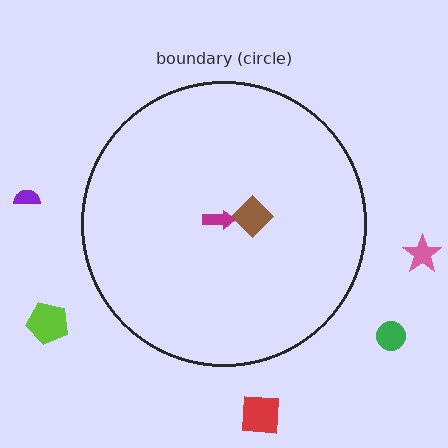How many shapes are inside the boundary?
2 inside, 5 outside.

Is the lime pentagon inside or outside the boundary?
Outside.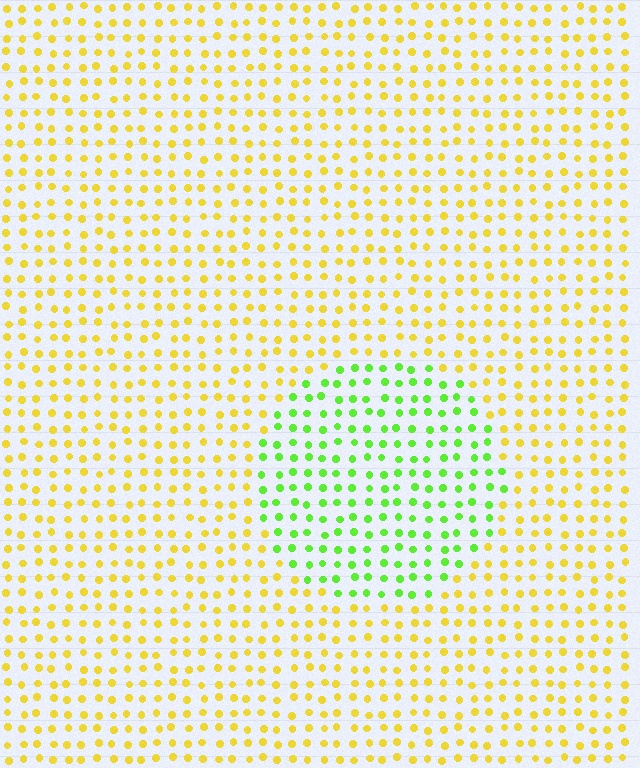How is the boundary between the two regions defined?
The boundary is defined purely by a slight shift in hue (about 54 degrees). Spacing, size, and orientation are identical on both sides.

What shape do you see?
I see a circle.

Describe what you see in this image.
The image is filled with small yellow elements in a uniform arrangement. A circle-shaped region is visible where the elements are tinted to a slightly different hue, forming a subtle color boundary.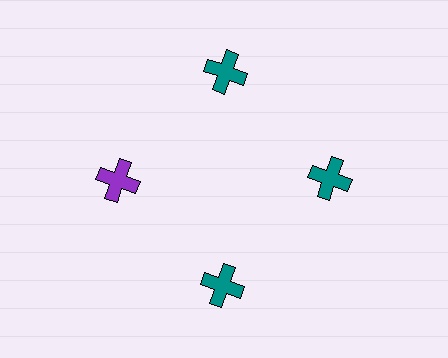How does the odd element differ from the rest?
It has a different color: purple instead of teal.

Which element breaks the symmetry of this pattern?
The purple cross at roughly the 9 o'clock position breaks the symmetry. All other shapes are teal crosses.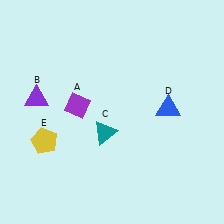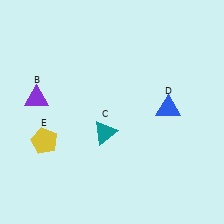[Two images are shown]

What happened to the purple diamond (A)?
The purple diamond (A) was removed in Image 2. It was in the top-left area of Image 1.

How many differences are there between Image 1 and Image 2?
There is 1 difference between the two images.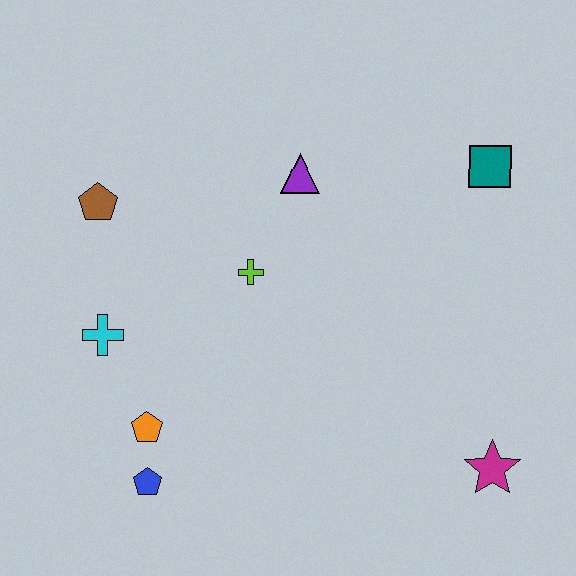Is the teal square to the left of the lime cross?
No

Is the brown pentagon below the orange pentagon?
No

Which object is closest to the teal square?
The purple triangle is closest to the teal square.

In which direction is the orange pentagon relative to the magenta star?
The orange pentagon is to the left of the magenta star.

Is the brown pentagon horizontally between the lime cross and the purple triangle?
No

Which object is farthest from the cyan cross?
The teal square is farthest from the cyan cross.